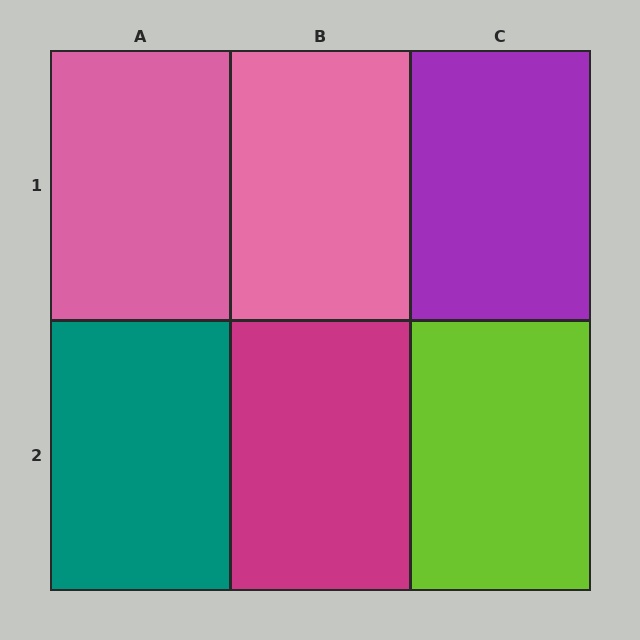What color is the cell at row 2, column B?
Magenta.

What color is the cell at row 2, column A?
Teal.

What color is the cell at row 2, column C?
Lime.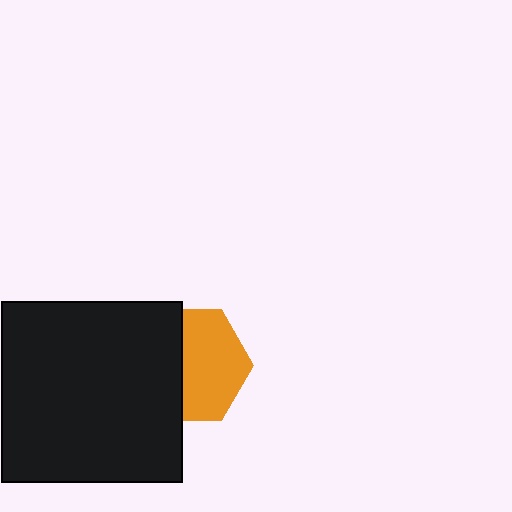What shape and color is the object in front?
The object in front is a black square.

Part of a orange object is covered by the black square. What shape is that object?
It is a hexagon.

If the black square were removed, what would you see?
You would see the complete orange hexagon.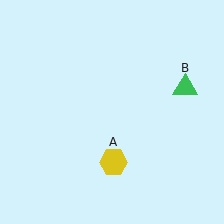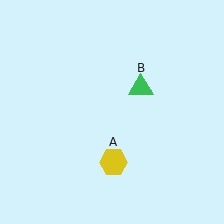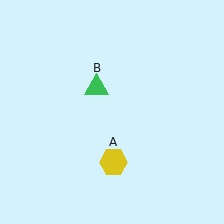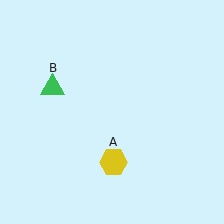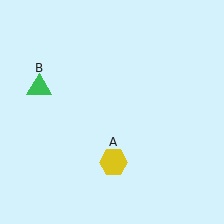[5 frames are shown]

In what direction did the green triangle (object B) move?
The green triangle (object B) moved left.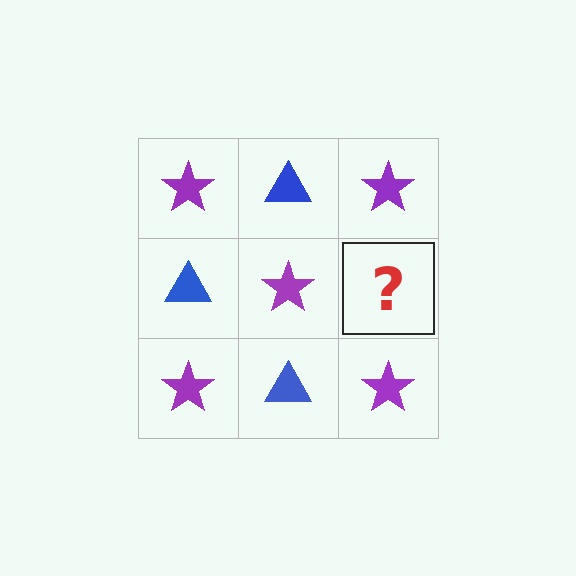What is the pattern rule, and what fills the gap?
The rule is that it alternates purple star and blue triangle in a checkerboard pattern. The gap should be filled with a blue triangle.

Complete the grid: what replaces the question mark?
The question mark should be replaced with a blue triangle.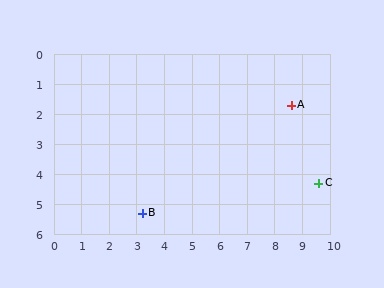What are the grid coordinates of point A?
Point A is at approximately (8.6, 1.7).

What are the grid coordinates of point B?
Point B is at approximately (3.2, 5.3).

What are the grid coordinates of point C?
Point C is at approximately (9.6, 4.3).